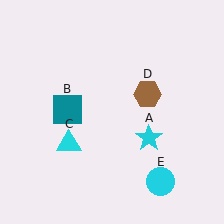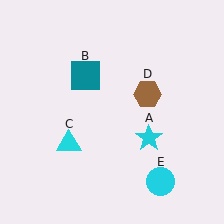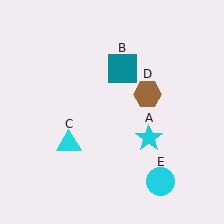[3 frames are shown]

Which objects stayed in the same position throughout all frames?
Cyan star (object A) and cyan triangle (object C) and brown hexagon (object D) and cyan circle (object E) remained stationary.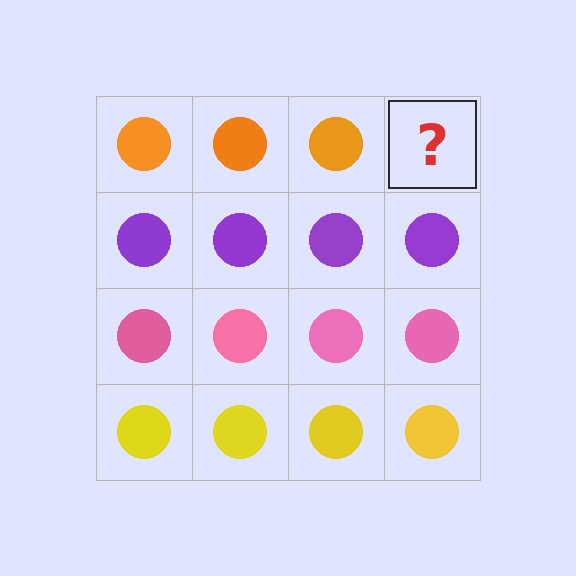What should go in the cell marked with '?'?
The missing cell should contain an orange circle.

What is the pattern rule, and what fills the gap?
The rule is that each row has a consistent color. The gap should be filled with an orange circle.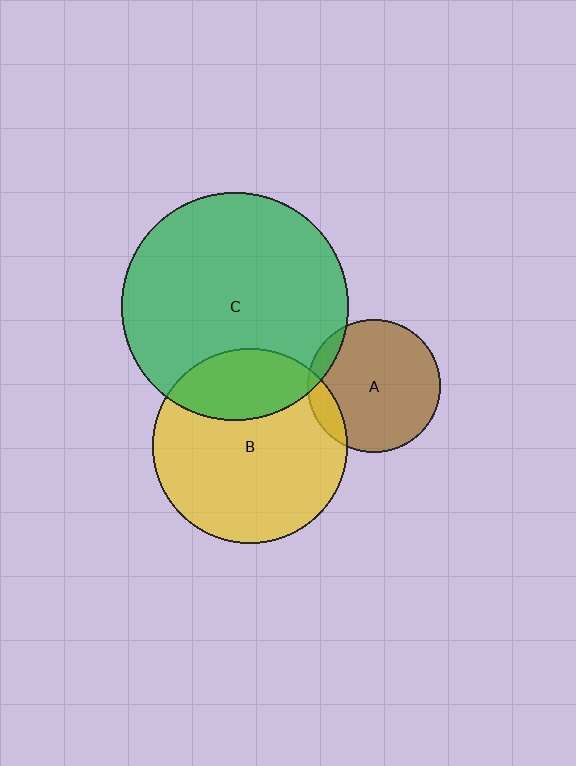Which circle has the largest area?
Circle C (green).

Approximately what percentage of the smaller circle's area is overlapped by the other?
Approximately 10%.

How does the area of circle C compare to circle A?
Approximately 2.9 times.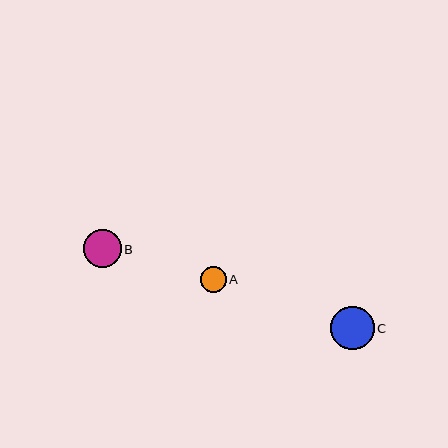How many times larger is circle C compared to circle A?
Circle C is approximately 1.7 times the size of circle A.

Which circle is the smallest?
Circle A is the smallest with a size of approximately 26 pixels.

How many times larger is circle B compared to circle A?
Circle B is approximately 1.5 times the size of circle A.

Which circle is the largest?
Circle C is the largest with a size of approximately 43 pixels.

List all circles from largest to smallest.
From largest to smallest: C, B, A.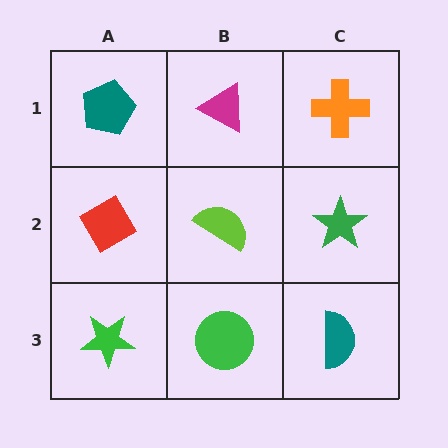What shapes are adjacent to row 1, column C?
A green star (row 2, column C), a magenta triangle (row 1, column B).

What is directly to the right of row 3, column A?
A green circle.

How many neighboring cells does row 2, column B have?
4.